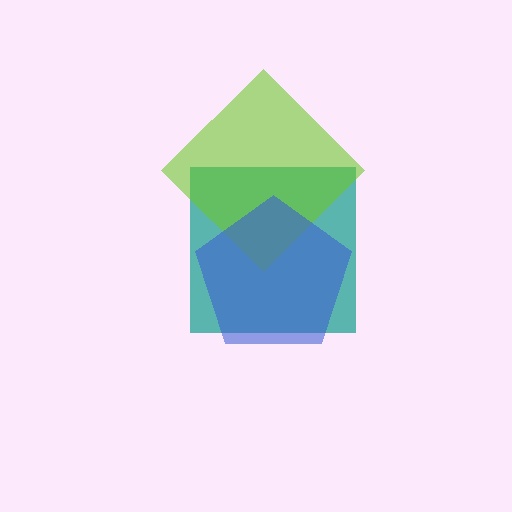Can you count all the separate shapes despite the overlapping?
Yes, there are 3 separate shapes.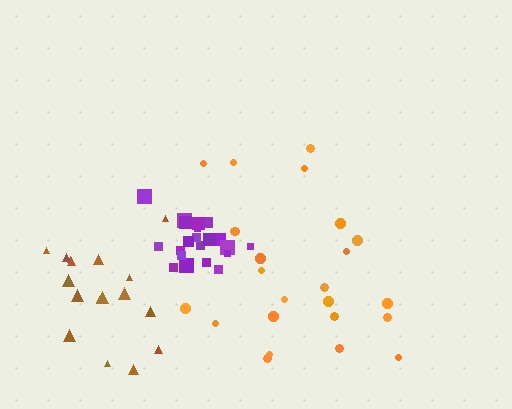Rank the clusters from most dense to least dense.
purple, brown, orange.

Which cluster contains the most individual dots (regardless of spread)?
Orange (25).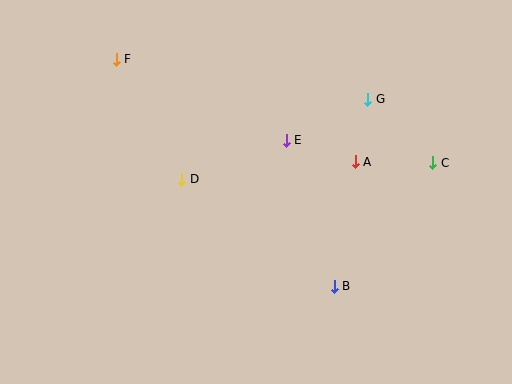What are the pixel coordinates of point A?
Point A is at (355, 162).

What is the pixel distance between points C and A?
The distance between C and A is 77 pixels.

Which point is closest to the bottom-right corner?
Point B is closest to the bottom-right corner.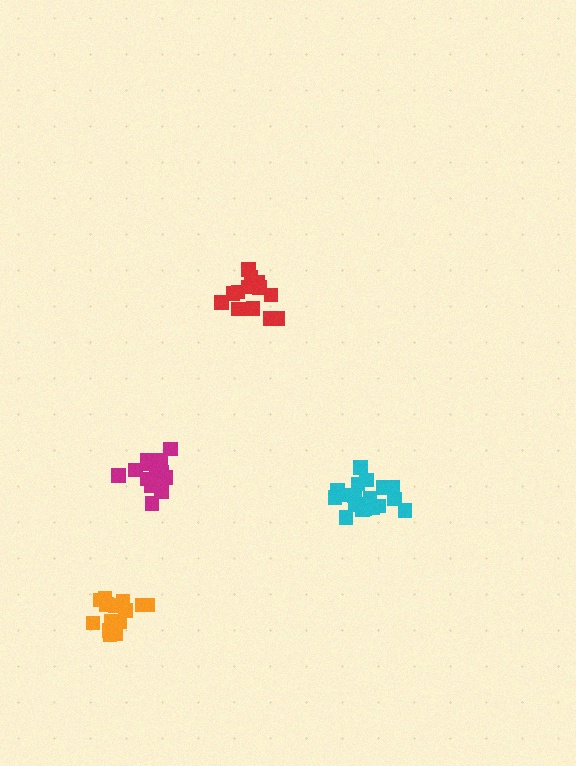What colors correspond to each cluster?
The clusters are colored: magenta, cyan, red, orange.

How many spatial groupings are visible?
There are 4 spatial groupings.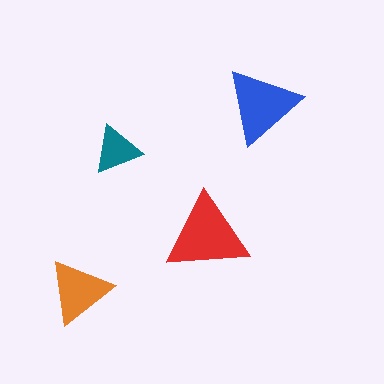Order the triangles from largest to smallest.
the red one, the blue one, the orange one, the teal one.